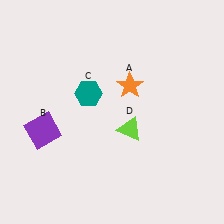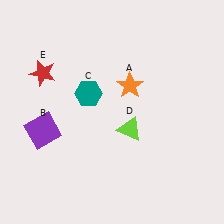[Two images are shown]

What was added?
A red star (E) was added in Image 2.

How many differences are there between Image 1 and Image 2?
There is 1 difference between the two images.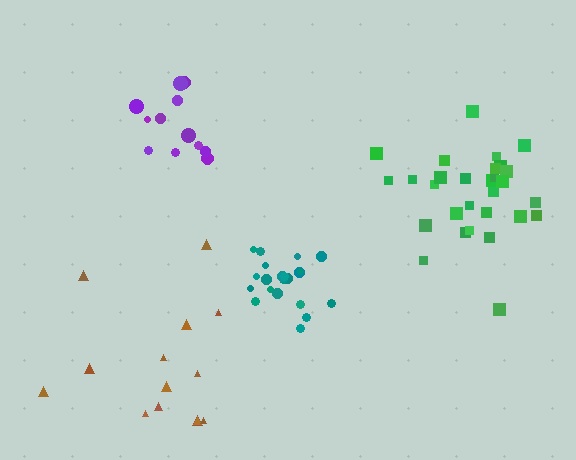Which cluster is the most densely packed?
Teal.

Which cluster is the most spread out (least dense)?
Brown.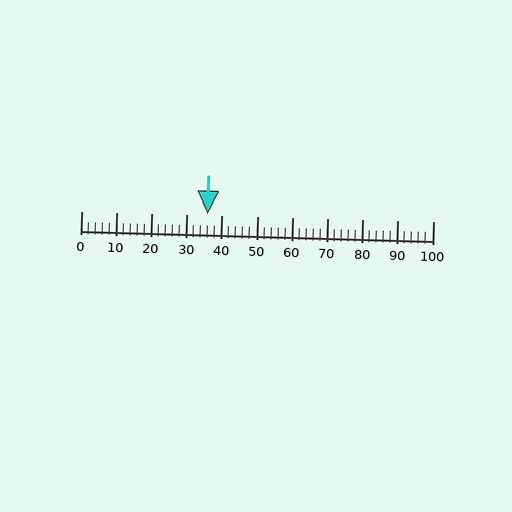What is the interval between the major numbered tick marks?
The major tick marks are spaced 10 units apart.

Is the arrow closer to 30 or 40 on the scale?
The arrow is closer to 40.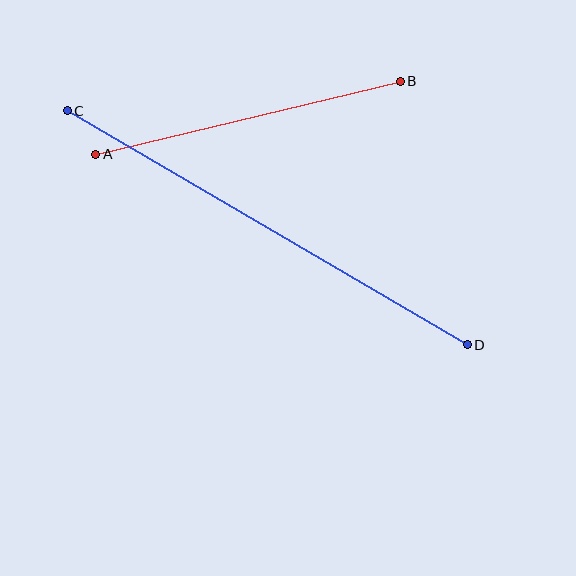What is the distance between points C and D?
The distance is approximately 463 pixels.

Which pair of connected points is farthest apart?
Points C and D are farthest apart.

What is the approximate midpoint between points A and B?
The midpoint is at approximately (248, 118) pixels.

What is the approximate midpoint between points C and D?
The midpoint is at approximately (267, 228) pixels.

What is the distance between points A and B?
The distance is approximately 313 pixels.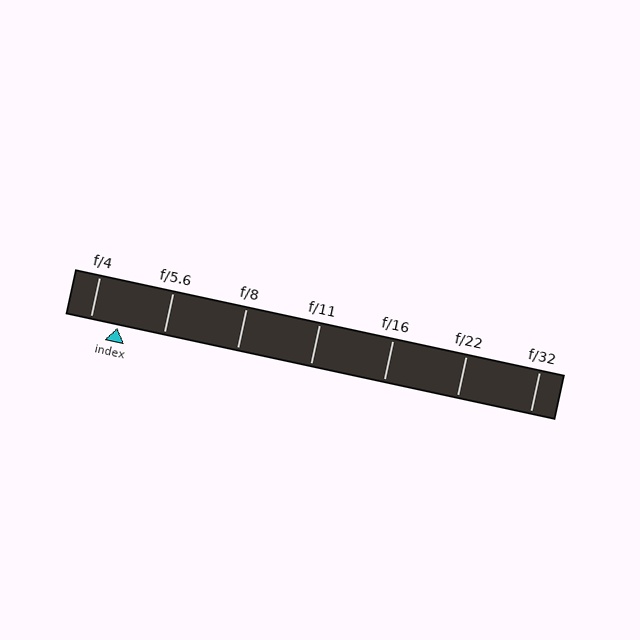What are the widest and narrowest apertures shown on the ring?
The widest aperture shown is f/4 and the narrowest is f/32.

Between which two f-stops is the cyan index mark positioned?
The index mark is between f/4 and f/5.6.